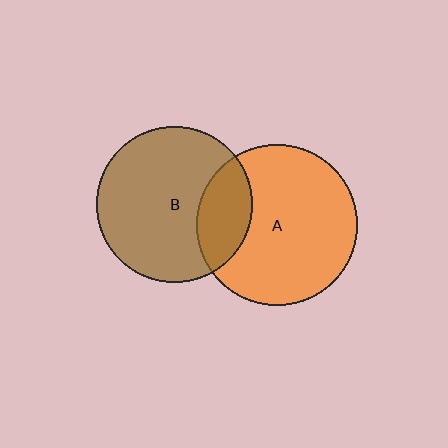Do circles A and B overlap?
Yes.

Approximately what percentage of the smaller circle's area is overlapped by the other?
Approximately 25%.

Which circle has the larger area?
Circle A (orange).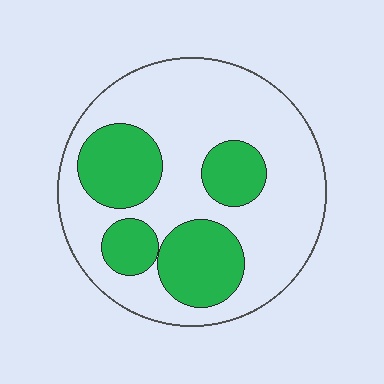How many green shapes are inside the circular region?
4.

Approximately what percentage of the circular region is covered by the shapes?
Approximately 30%.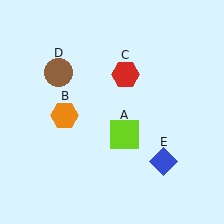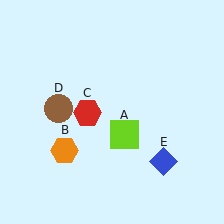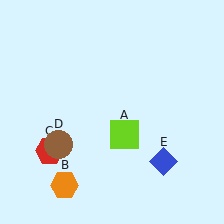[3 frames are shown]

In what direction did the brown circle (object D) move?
The brown circle (object D) moved down.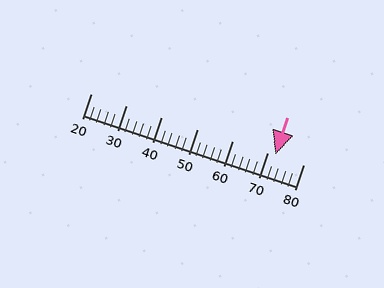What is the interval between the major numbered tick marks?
The major tick marks are spaced 10 units apart.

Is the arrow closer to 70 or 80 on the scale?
The arrow is closer to 70.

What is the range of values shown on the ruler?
The ruler shows values from 20 to 80.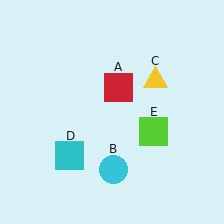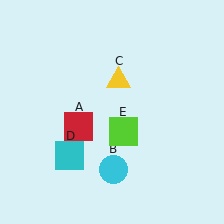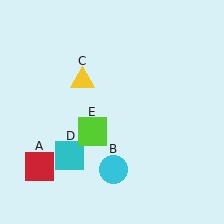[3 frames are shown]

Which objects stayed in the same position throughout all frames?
Cyan circle (object B) and cyan square (object D) remained stationary.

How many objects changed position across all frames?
3 objects changed position: red square (object A), yellow triangle (object C), lime square (object E).